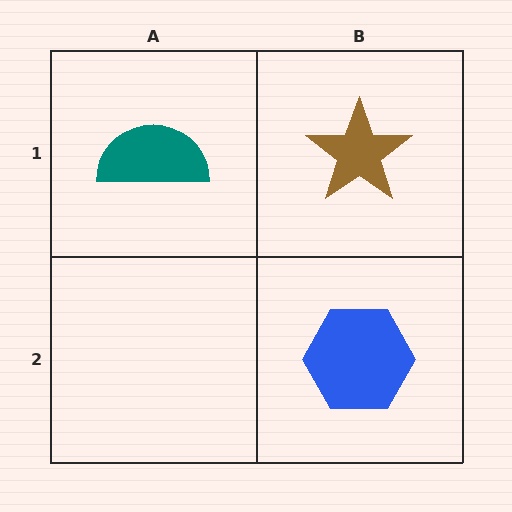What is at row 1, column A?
A teal semicircle.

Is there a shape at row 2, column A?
No, that cell is empty.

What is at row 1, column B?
A brown star.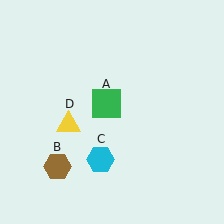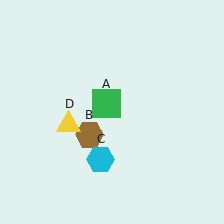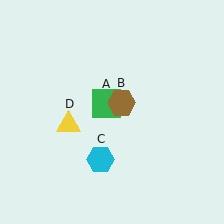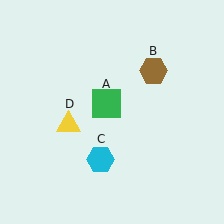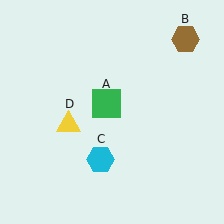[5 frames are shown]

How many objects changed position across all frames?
1 object changed position: brown hexagon (object B).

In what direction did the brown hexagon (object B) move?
The brown hexagon (object B) moved up and to the right.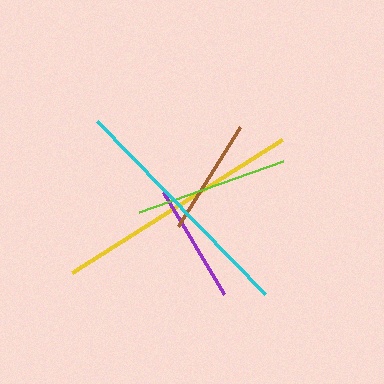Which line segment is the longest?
The yellow line is the longest at approximately 249 pixels.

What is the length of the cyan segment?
The cyan segment is approximately 241 pixels long.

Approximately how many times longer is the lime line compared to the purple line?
The lime line is approximately 1.3 times the length of the purple line.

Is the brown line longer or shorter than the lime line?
The lime line is longer than the brown line.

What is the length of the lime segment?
The lime segment is approximately 153 pixels long.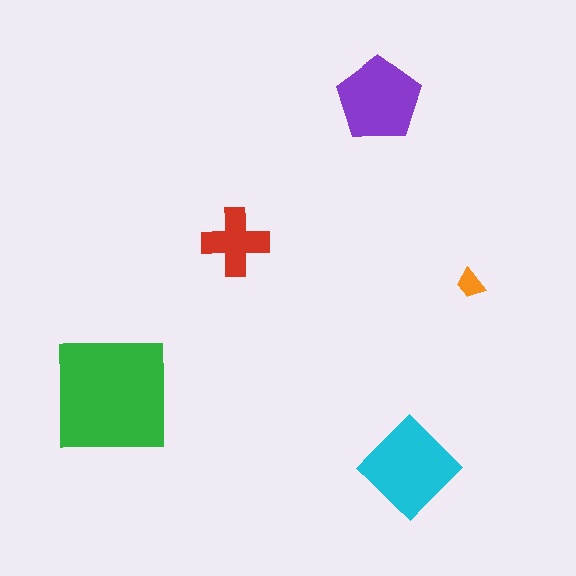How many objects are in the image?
There are 5 objects in the image.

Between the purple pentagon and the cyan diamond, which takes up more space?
The cyan diamond.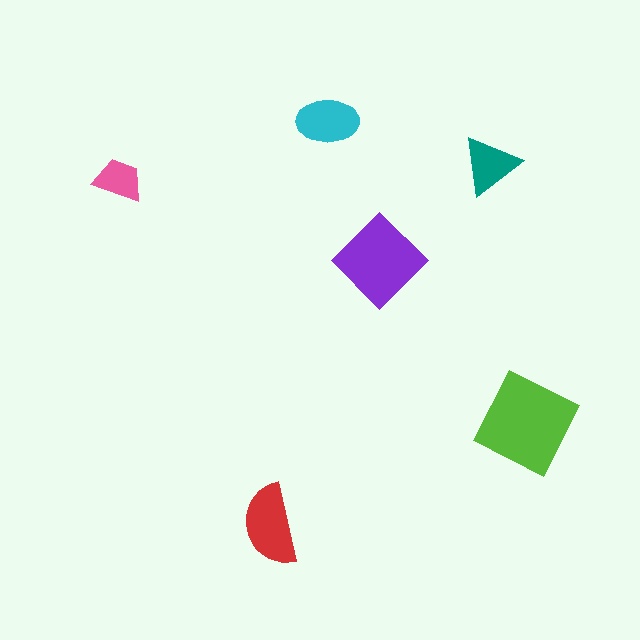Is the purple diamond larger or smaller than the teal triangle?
Larger.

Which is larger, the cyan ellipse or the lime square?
The lime square.